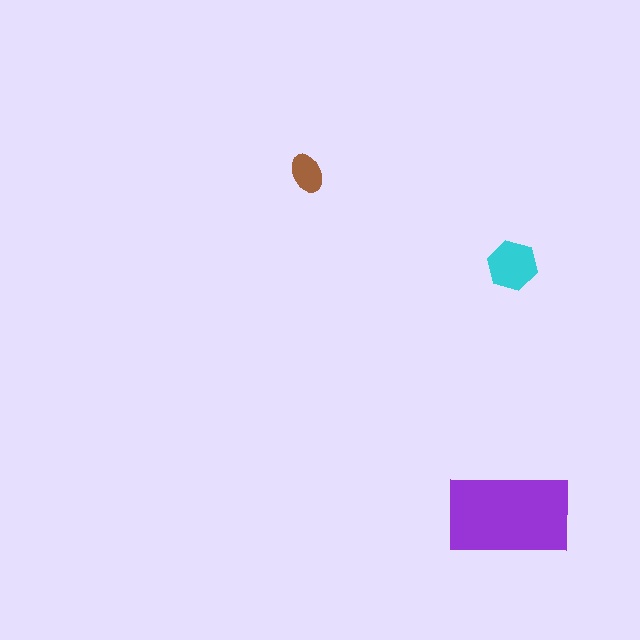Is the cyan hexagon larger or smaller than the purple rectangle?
Smaller.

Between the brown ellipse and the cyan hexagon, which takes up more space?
The cyan hexagon.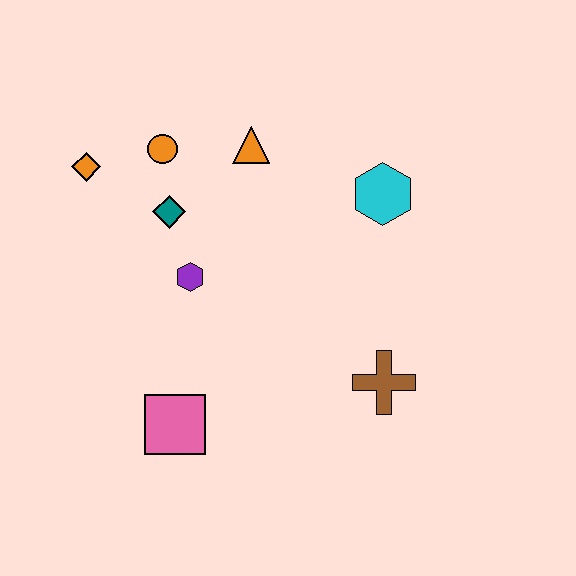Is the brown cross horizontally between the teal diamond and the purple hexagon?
No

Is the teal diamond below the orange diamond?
Yes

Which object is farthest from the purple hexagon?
The brown cross is farthest from the purple hexagon.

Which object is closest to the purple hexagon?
The teal diamond is closest to the purple hexagon.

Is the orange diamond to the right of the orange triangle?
No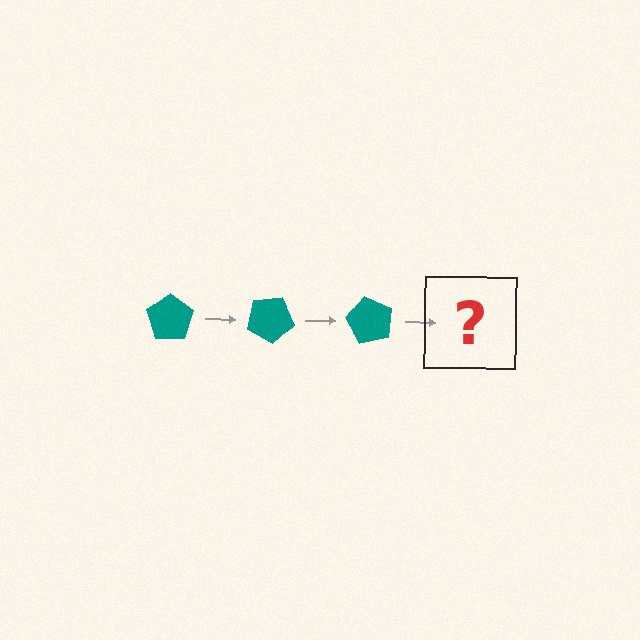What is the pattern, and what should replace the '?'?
The pattern is that the pentagon rotates 30 degrees each step. The '?' should be a teal pentagon rotated 90 degrees.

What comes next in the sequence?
The next element should be a teal pentagon rotated 90 degrees.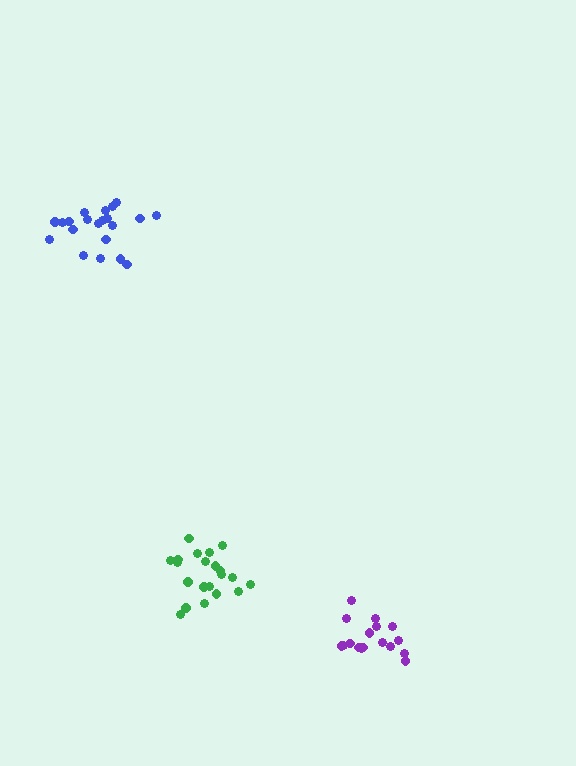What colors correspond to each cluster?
The clusters are colored: blue, green, purple.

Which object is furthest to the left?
The blue cluster is leftmost.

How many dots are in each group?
Group 1: 21 dots, Group 2: 21 dots, Group 3: 17 dots (59 total).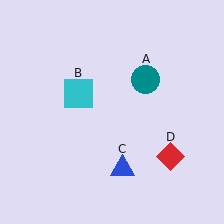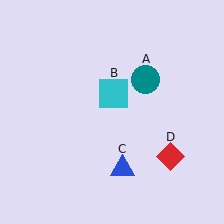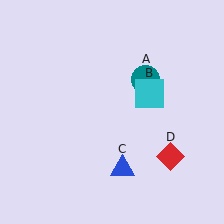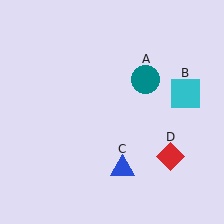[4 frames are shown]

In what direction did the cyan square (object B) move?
The cyan square (object B) moved right.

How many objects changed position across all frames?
1 object changed position: cyan square (object B).